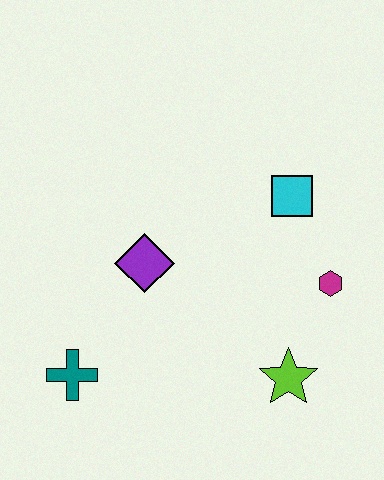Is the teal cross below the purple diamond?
Yes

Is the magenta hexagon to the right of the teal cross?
Yes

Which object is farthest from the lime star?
The teal cross is farthest from the lime star.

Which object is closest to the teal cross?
The purple diamond is closest to the teal cross.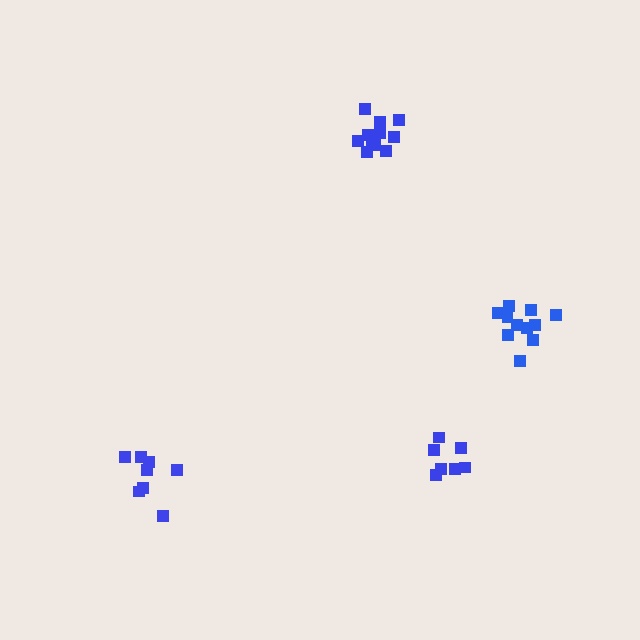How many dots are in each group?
Group 1: 7 dots, Group 2: 11 dots, Group 3: 8 dots, Group 4: 11 dots (37 total).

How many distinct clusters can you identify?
There are 4 distinct clusters.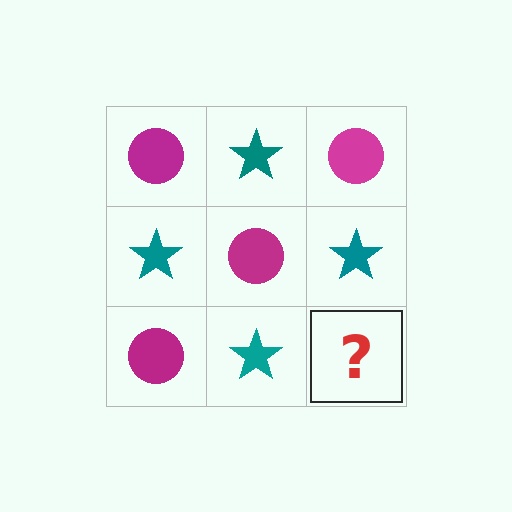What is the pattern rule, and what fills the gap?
The rule is that it alternates magenta circle and teal star in a checkerboard pattern. The gap should be filled with a magenta circle.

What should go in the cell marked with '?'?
The missing cell should contain a magenta circle.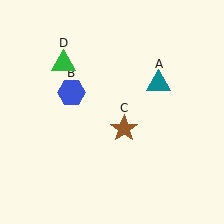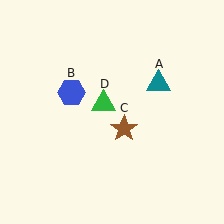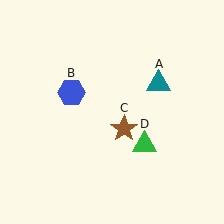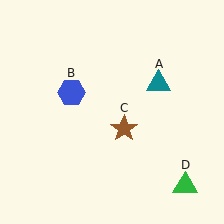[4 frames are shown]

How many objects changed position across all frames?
1 object changed position: green triangle (object D).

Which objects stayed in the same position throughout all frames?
Teal triangle (object A) and blue hexagon (object B) and brown star (object C) remained stationary.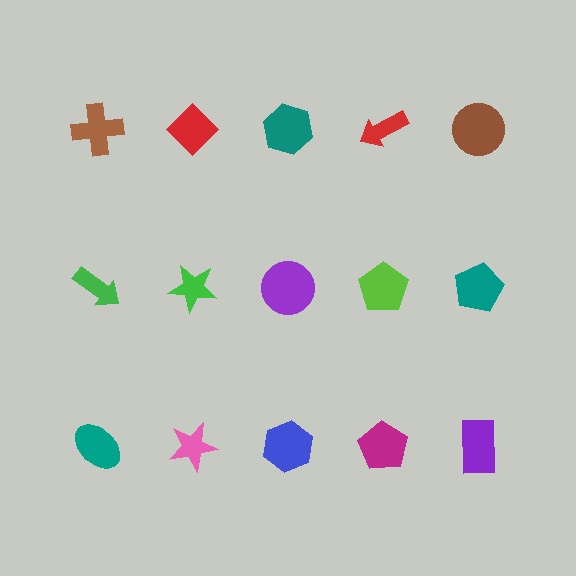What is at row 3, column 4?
A magenta pentagon.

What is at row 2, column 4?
A lime pentagon.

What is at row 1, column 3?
A teal hexagon.